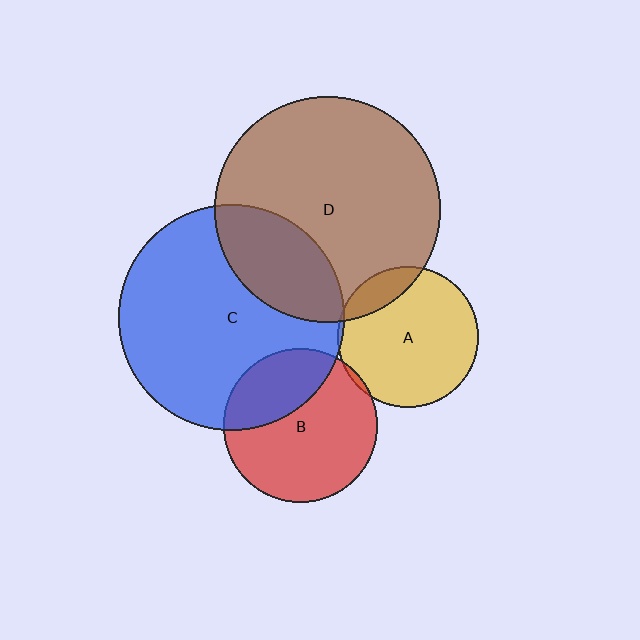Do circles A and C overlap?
Yes.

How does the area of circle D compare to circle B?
Approximately 2.2 times.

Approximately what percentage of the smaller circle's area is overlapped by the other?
Approximately 5%.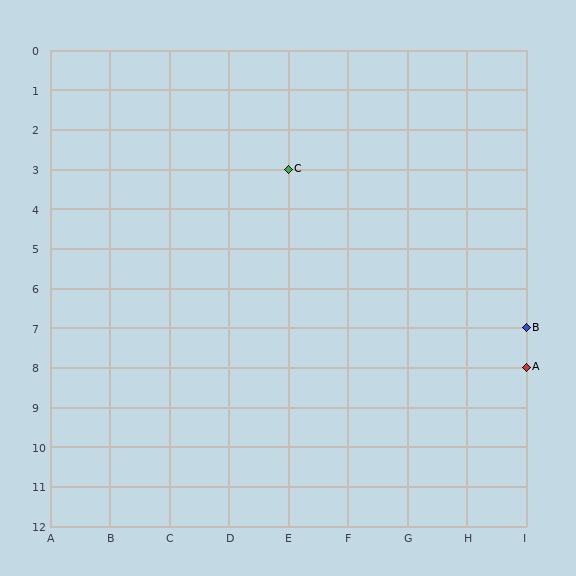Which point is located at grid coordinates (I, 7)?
Point B is at (I, 7).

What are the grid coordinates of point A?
Point A is at grid coordinates (I, 8).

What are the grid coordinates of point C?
Point C is at grid coordinates (E, 3).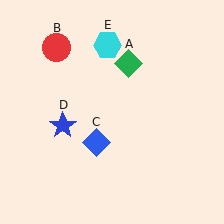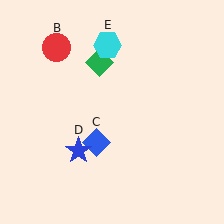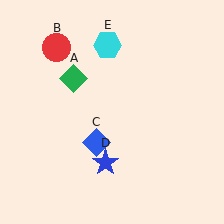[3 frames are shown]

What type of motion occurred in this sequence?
The green diamond (object A), blue star (object D) rotated counterclockwise around the center of the scene.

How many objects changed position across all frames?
2 objects changed position: green diamond (object A), blue star (object D).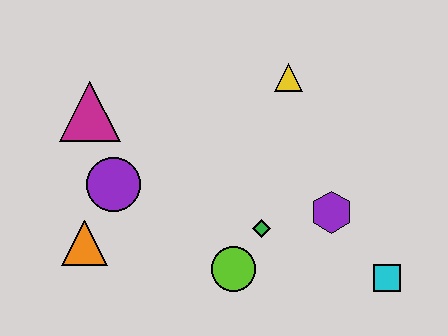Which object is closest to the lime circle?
The green diamond is closest to the lime circle.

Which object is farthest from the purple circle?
The cyan square is farthest from the purple circle.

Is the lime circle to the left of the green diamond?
Yes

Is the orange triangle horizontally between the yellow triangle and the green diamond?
No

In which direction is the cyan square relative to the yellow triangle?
The cyan square is below the yellow triangle.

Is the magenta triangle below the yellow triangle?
Yes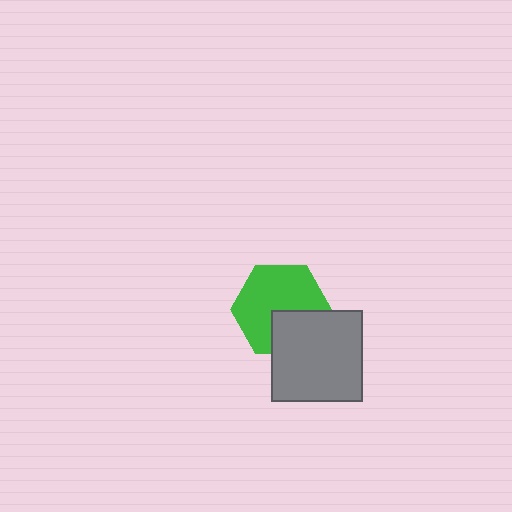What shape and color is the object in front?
The object in front is a gray square.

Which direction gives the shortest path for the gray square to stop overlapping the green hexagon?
Moving down gives the shortest separation.